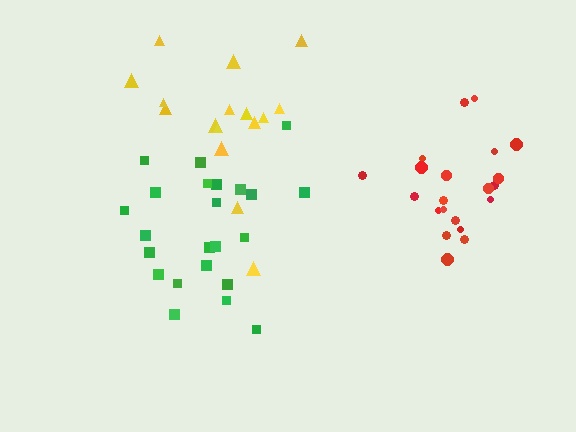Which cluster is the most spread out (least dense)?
Yellow.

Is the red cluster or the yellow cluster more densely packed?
Red.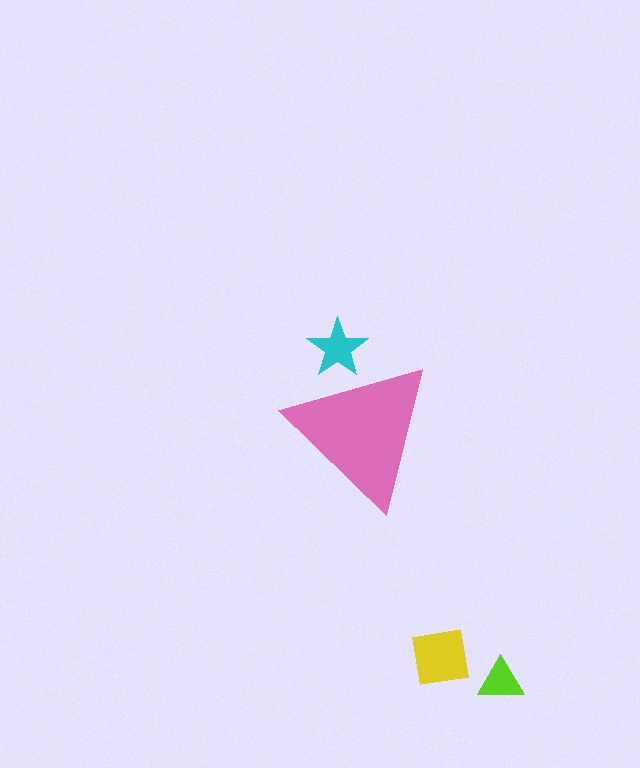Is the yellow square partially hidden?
No, the yellow square is fully visible.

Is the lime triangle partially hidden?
No, the lime triangle is fully visible.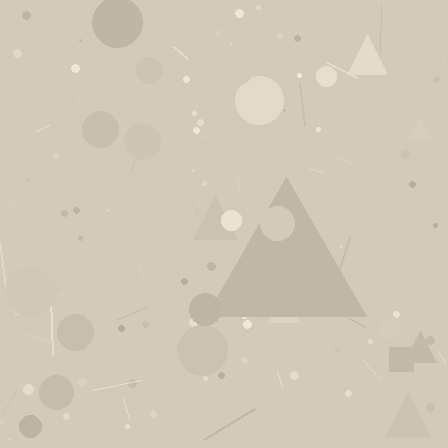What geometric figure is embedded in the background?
A triangle is embedded in the background.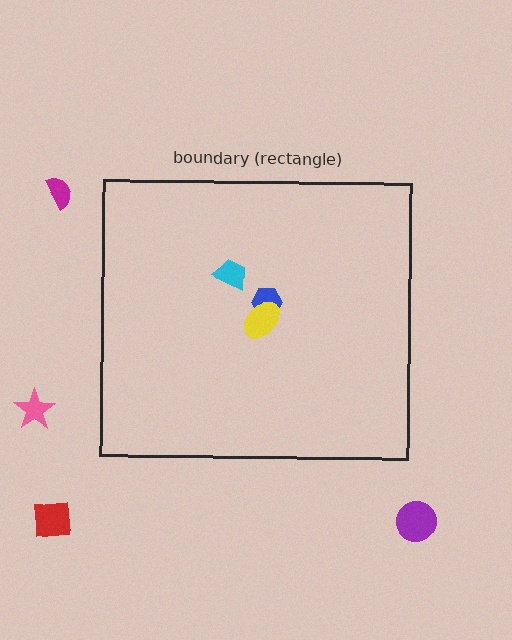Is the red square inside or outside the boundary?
Outside.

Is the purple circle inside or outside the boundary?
Outside.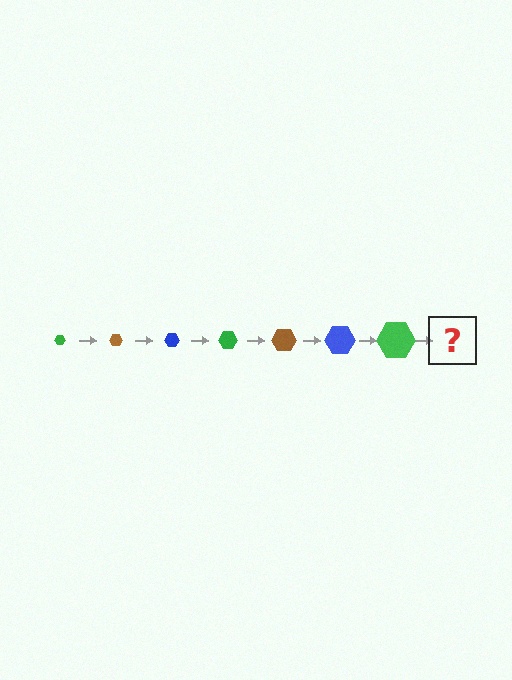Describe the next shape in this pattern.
It should be a brown hexagon, larger than the previous one.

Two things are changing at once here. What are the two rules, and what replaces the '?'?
The two rules are that the hexagon grows larger each step and the color cycles through green, brown, and blue. The '?' should be a brown hexagon, larger than the previous one.